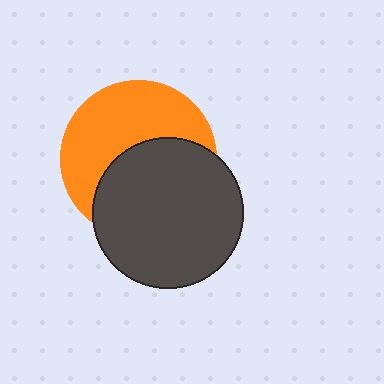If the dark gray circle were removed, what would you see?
You would see the complete orange circle.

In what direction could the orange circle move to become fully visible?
The orange circle could move up. That would shift it out from behind the dark gray circle entirely.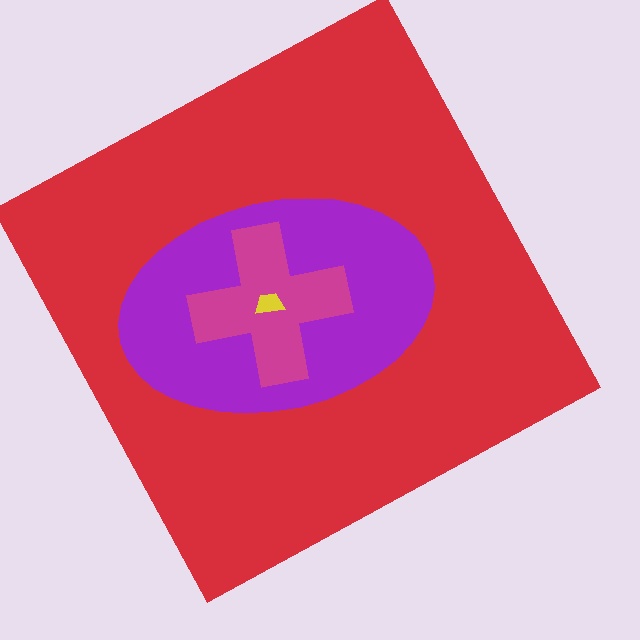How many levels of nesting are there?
4.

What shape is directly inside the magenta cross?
The yellow trapezoid.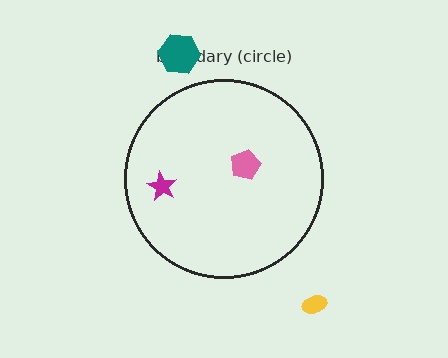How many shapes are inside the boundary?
2 inside, 2 outside.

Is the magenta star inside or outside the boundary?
Inside.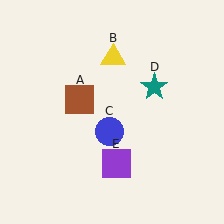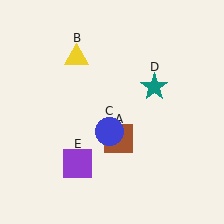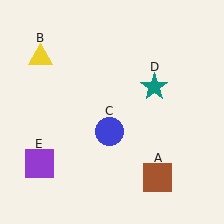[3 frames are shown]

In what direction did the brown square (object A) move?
The brown square (object A) moved down and to the right.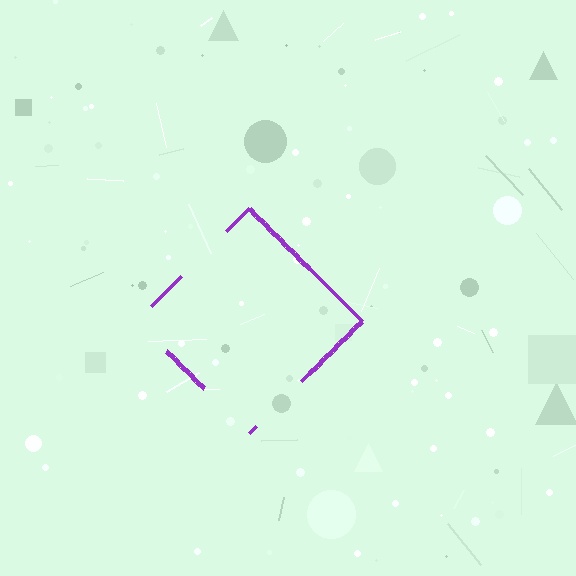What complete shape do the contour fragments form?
The contour fragments form a diamond.